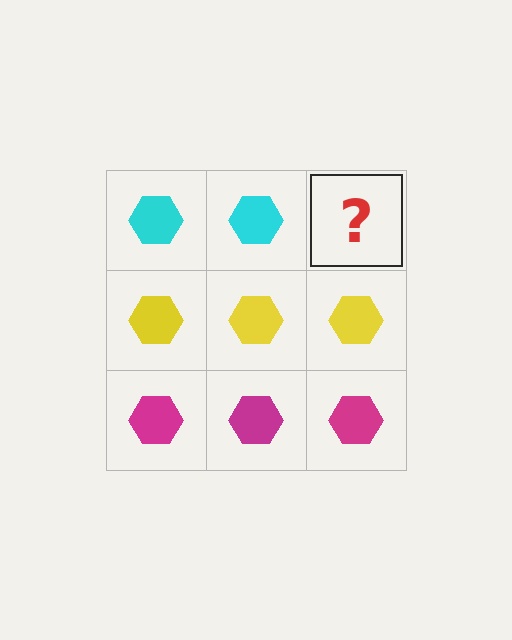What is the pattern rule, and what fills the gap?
The rule is that each row has a consistent color. The gap should be filled with a cyan hexagon.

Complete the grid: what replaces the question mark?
The question mark should be replaced with a cyan hexagon.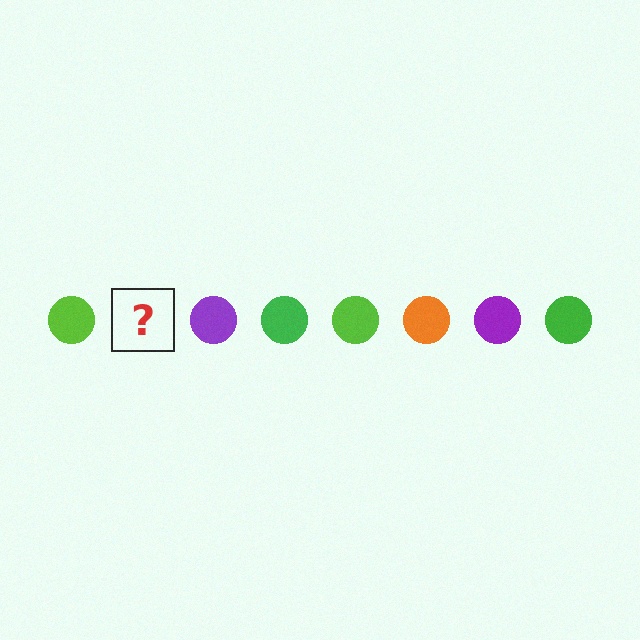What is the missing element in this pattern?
The missing element is an orange circle.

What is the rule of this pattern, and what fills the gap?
The rule is that the pattern cycles through lime, orange, purple, green circles. The gap should be filled with an orange circle.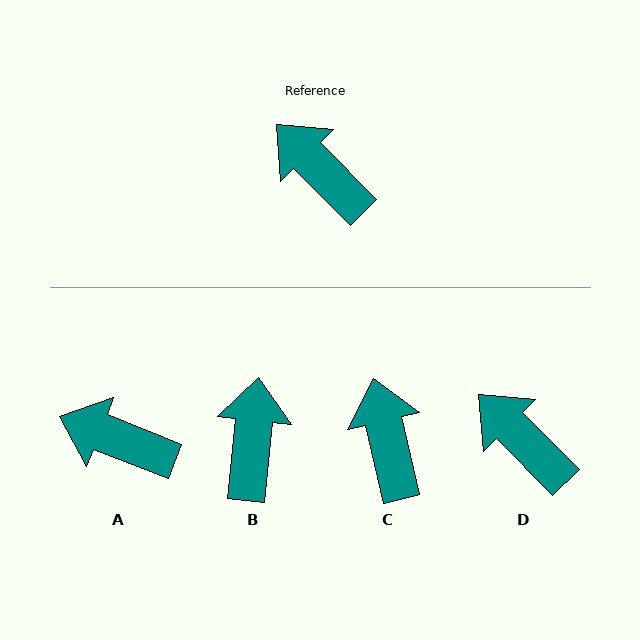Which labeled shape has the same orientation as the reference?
D.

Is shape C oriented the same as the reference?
No, it is off by about 31 degrees.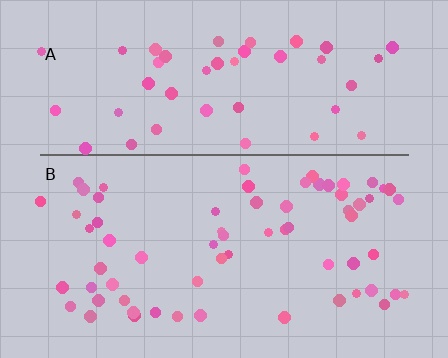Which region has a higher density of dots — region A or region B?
B (the bottom).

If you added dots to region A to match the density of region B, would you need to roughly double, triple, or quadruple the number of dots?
Approximately double.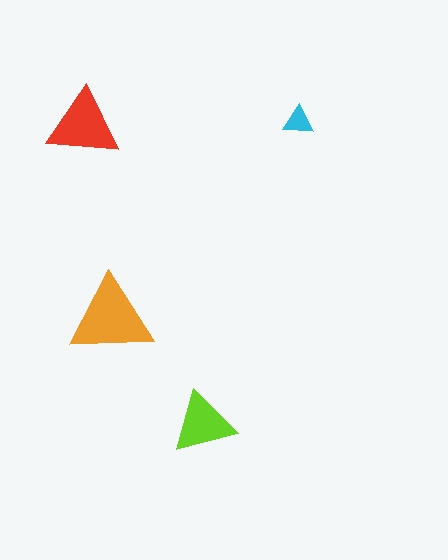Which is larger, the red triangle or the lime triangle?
The red one.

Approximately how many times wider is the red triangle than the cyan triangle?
About 2.5 times wider.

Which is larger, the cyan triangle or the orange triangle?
The orange one.